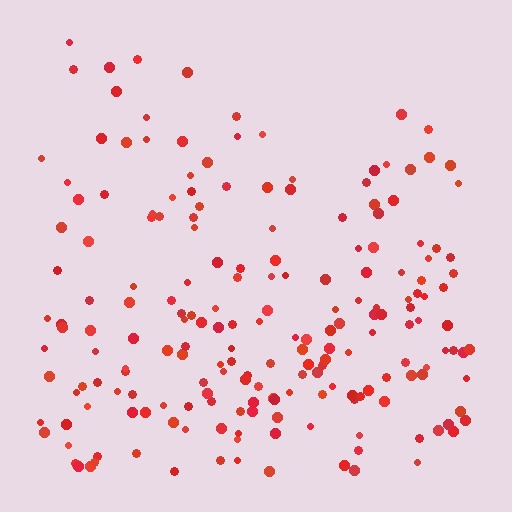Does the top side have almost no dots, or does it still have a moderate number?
Still a moderate number, just noticeably fewer than the bottom.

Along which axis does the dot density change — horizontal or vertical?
Vertical.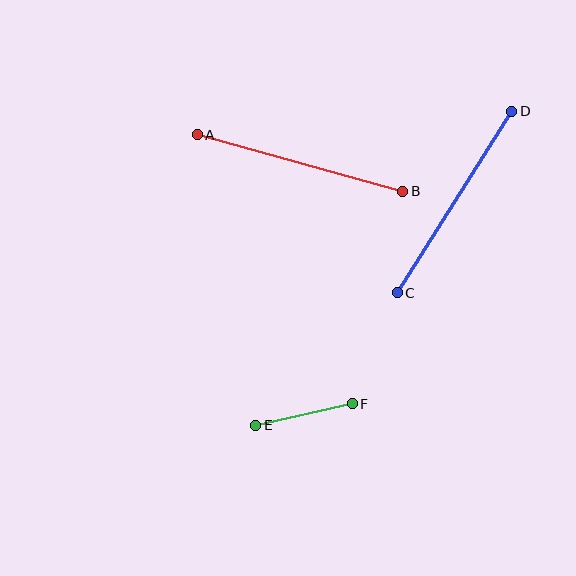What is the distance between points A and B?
The distance is approximately 213 pixels.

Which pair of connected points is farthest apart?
Points C and D are farthest apart.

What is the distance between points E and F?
The distance is approximately 99 pixels.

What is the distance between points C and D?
The distance is approximately 215 pixels.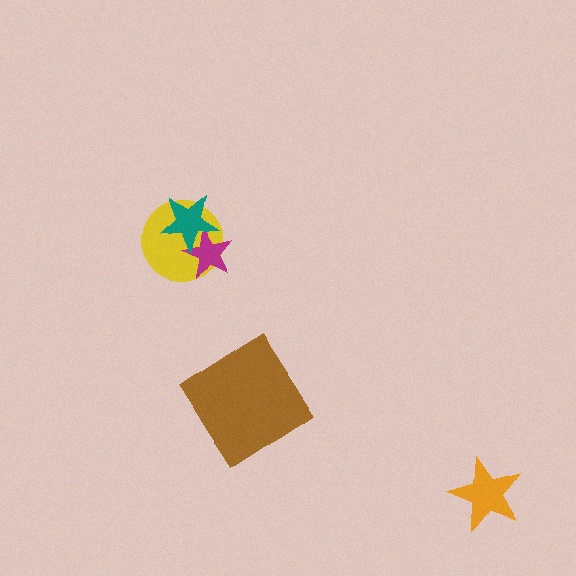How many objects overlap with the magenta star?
2 objects overlap with the magenta star.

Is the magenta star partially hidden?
Yes, it is partially covered by another shape.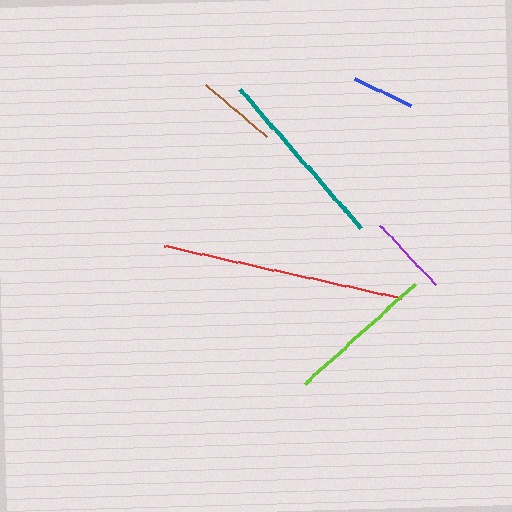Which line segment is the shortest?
The blue line is the shortest at approximately 61 pixels.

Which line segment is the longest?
The red line is the longest at approximately 242 pixels.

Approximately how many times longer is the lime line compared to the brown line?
The lime line is approximately 1.9 times the length of the brown line.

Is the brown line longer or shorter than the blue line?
The brown line is longer than the blue line.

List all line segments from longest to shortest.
From longest to shortest: red, teal, lime, purple, brown, blue.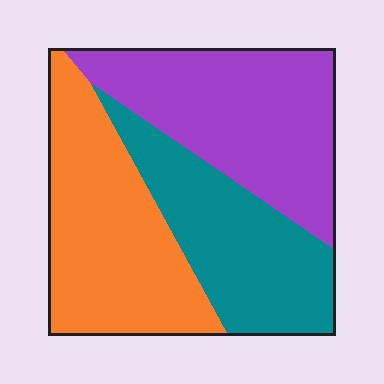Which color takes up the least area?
Teal, at roughly 30%.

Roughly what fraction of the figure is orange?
Orange covers roughly 35% of the figure.